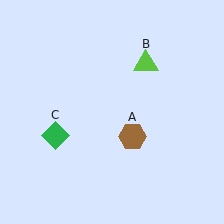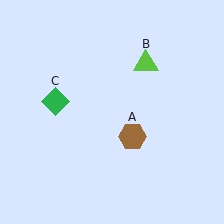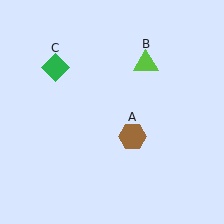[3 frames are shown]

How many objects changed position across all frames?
1 object changed position: green diamond (object C).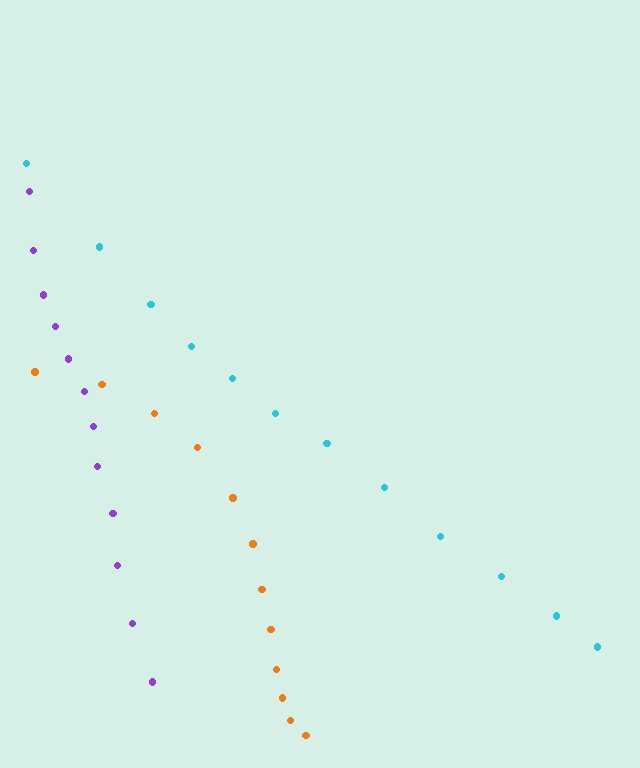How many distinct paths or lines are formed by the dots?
There are 3 distinct paths.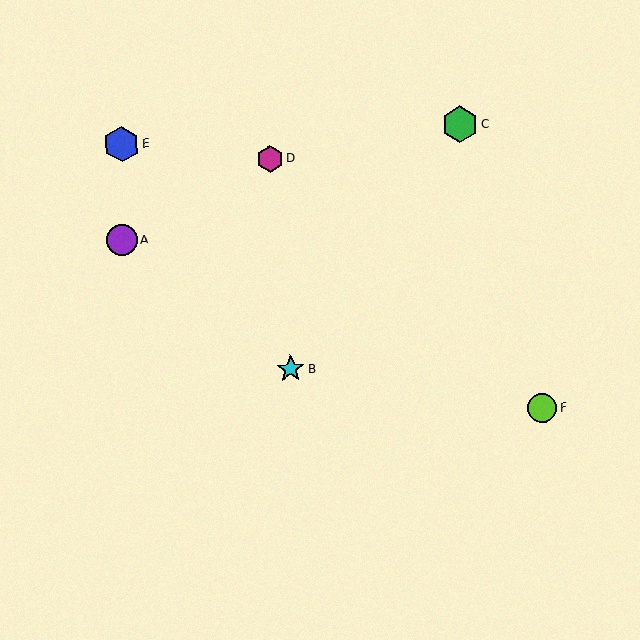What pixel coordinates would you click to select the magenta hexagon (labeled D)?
Click at (270, 159) to select the magenta hexagon D.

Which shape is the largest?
The green hexagon (labeled C) is the largest.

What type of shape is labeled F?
Shape F is a lime circle.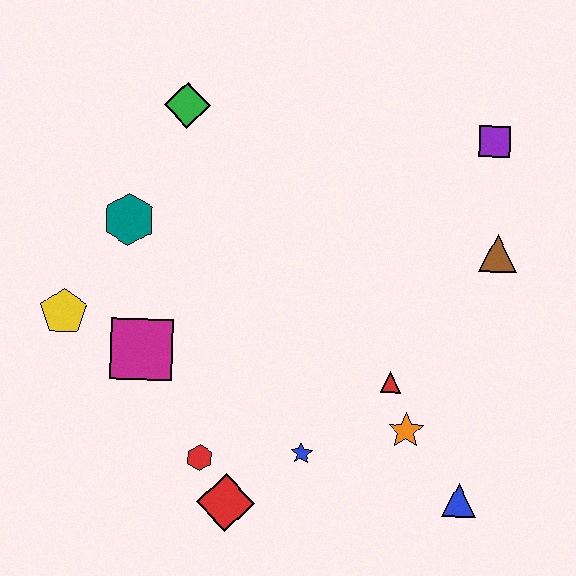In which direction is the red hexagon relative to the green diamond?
The red hexagon is below the green diamond.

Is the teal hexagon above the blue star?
Yes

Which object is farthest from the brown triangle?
The yellow pentagon is farthest from the brown triangle.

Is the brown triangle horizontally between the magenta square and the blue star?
No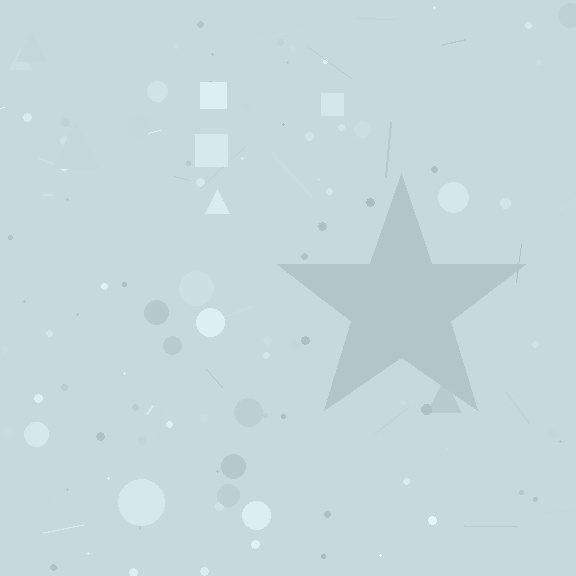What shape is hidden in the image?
A star is hidden in the image.